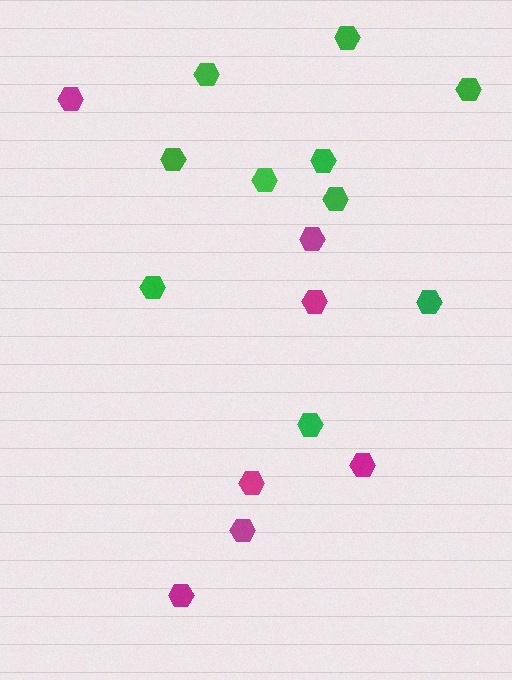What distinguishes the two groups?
There are 2 groups: one group of green hexagons (10) and one group of magenta hexagons (7).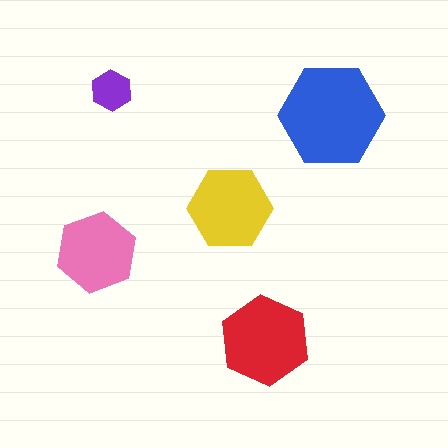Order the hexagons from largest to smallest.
the blue one, the red one, the yellow one, the pink one, the purple one.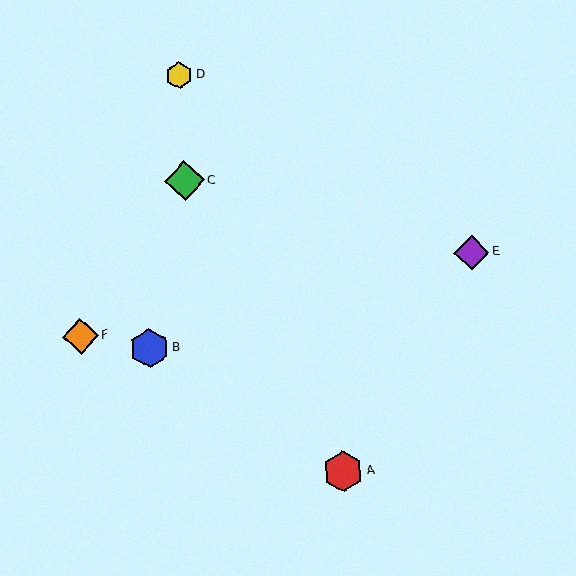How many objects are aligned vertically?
2 objects (C, D) are aligned vertically.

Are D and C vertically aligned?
Yes, both are at x≈179.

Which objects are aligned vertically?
Objects C, D are aligned vertically.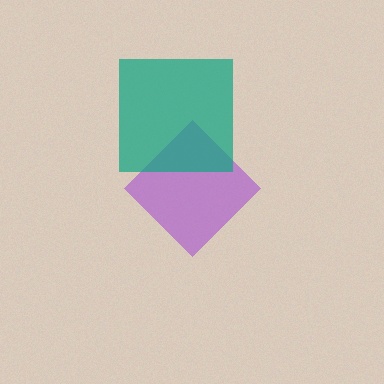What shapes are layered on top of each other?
The layered shapes are: a purple diamond, a teal square.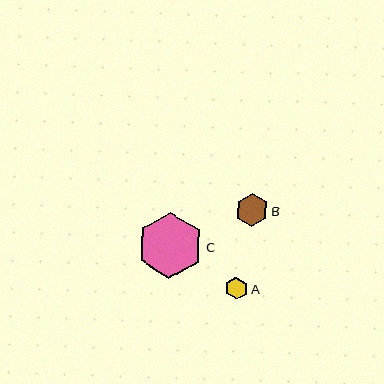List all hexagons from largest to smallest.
From largest to smallest: C, B, A.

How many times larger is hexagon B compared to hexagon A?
Hexagon B is approximately 1.5 times the size of hexagon A.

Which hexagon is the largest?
Hexagon C is the largest with a size of approximately 66 pixels.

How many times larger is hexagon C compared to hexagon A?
Hexagon C is approximately 2.9 times the size of hexagon A.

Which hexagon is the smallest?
Hexagon A is the smallest with a size of approximately 22 pixels.